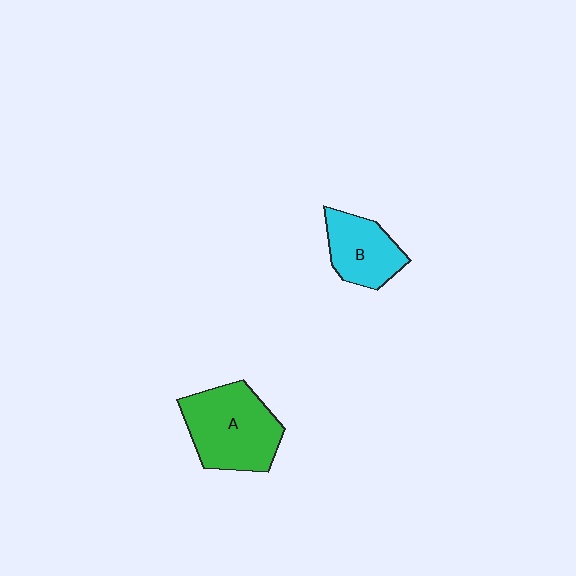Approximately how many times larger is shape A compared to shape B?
Approximately 1.5 times.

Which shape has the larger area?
Shape A (green).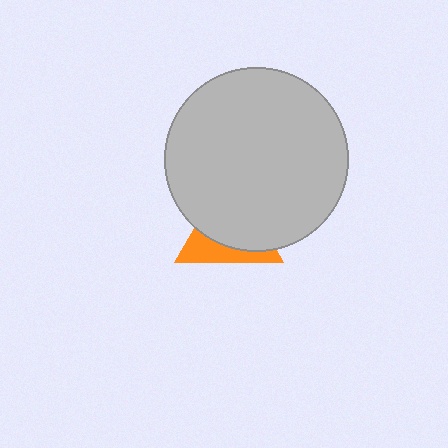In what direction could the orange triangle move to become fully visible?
The orange triangle could move down. That would shift it out from behind the light gray circle entirely.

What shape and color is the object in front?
The object in front is a light gray circle.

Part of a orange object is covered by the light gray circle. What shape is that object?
It is a triangle.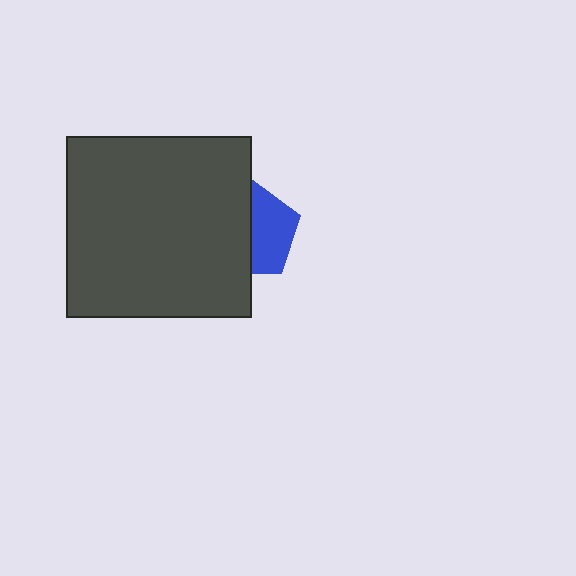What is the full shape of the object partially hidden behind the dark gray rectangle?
The partially hidden object is a blue pentagon.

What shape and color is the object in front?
The object in front is a dark gray rectangle.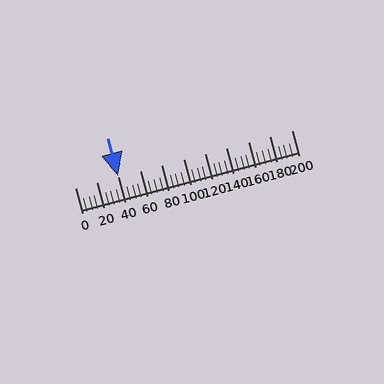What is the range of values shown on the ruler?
The ruler shows values from 0 to 200.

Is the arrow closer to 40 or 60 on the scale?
The arrow is closer to 40.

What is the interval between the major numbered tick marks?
The major tick marks are spaced 20 units apart.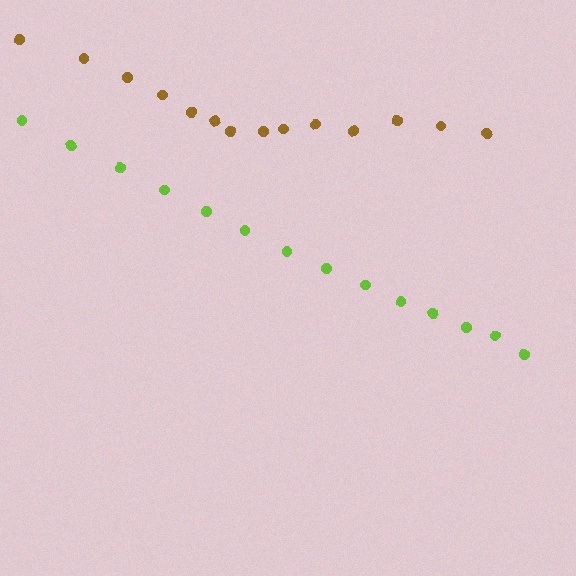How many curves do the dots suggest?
There are 2 distinct paths.